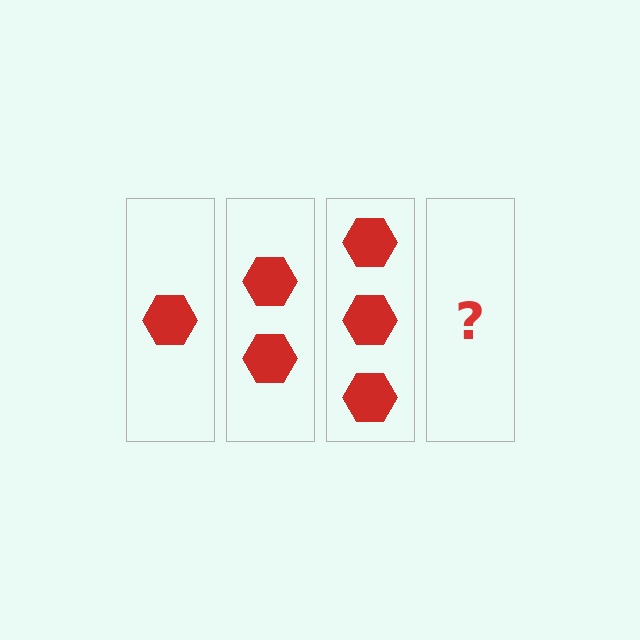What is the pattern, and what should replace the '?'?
The pattern is that each step adds one more hexagon. The '?' should be 4 hexagons.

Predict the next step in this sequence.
The next step is 4 hexagons.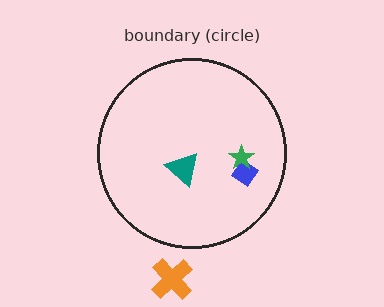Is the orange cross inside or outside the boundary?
Outside.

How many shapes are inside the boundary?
3 inside, 1 outside.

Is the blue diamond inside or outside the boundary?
Inside.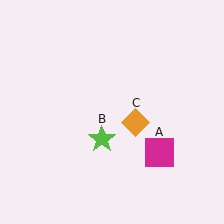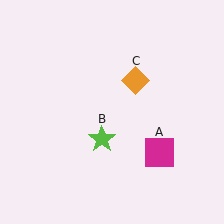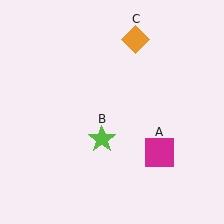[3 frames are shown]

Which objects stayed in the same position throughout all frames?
Magenta square (object A) and lime star (object B) remained stationary.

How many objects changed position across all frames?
1 object changed position: orange diamond (object C).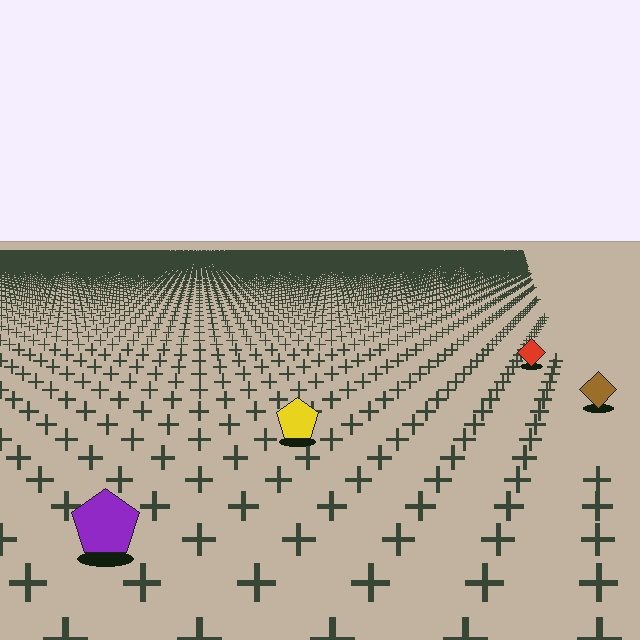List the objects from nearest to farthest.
From nearest to farthest: the purple pentagon, the yellow pentagon, the brown diamond, the red diamond.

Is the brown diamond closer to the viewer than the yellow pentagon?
No. The yellow pentagon is closer — you can tell from the texture gradient: the ground texture is coarser near it.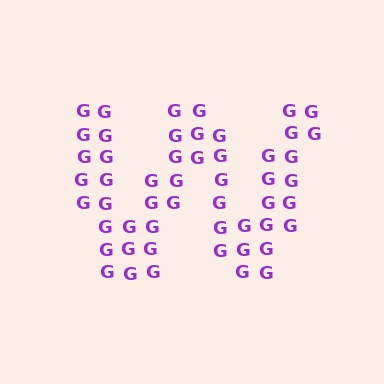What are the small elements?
The small elements are letter G's.